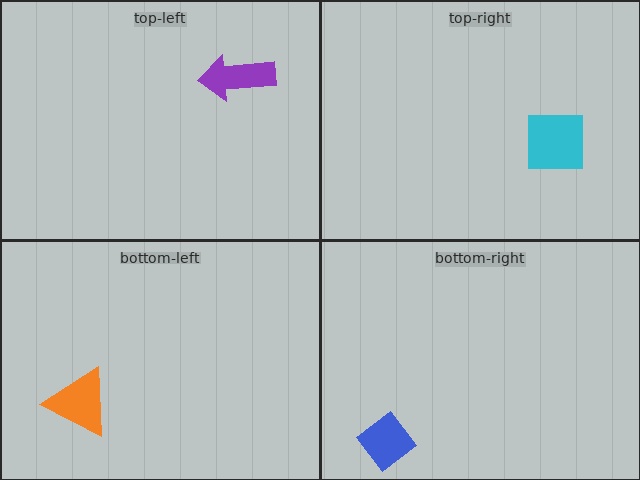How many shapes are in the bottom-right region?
1.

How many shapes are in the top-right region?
1.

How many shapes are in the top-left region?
1.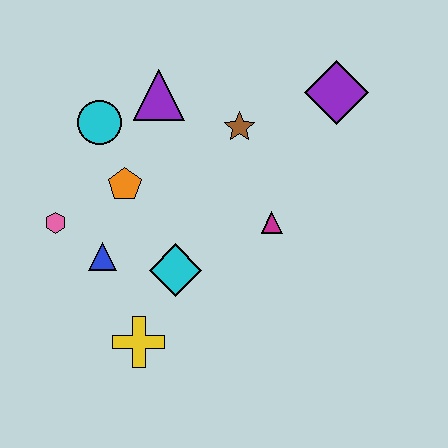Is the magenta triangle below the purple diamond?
Yes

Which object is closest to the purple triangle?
The cyan circle is closest to the purple triangle.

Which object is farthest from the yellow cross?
The purple diamond is farthest from the yellow cross.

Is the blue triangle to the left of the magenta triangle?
Yes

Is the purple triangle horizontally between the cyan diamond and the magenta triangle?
No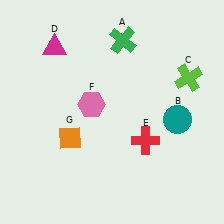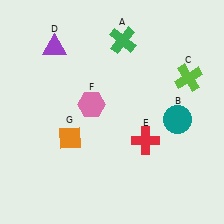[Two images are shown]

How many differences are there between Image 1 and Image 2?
There is 1 difference between the two images.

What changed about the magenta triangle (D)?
In Image 1, D is magenta. In Image 2, it changed to purple.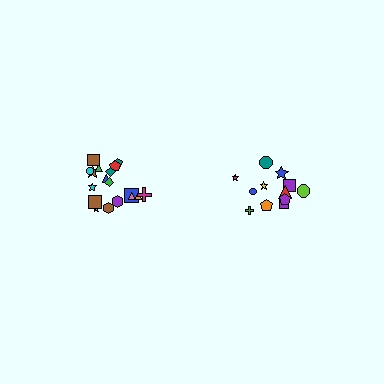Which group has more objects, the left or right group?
The left group.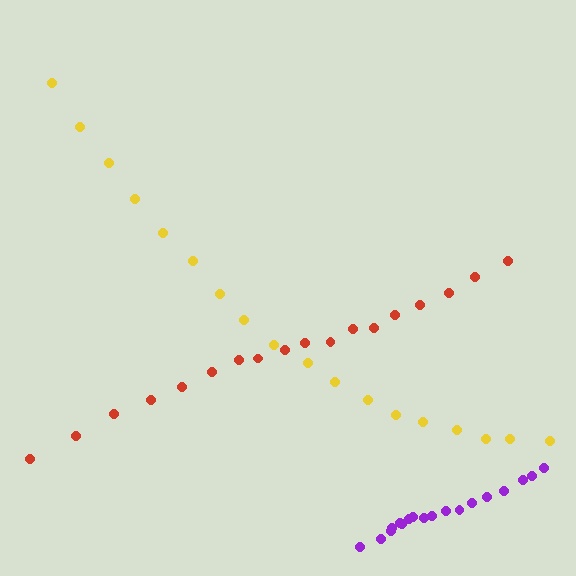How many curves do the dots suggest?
There are 3 distinct paths.